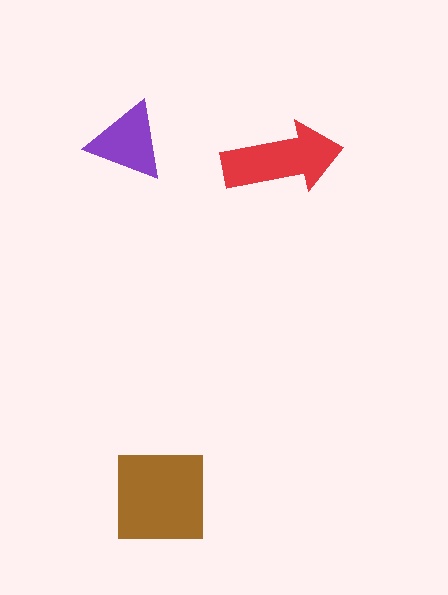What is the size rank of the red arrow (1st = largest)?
2nd.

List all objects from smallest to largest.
The purple triangle, the red arrow, the brown square.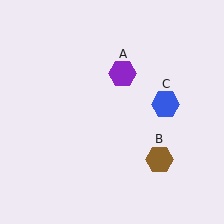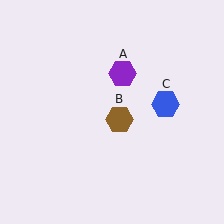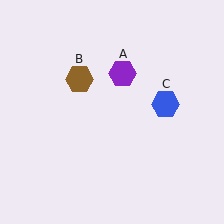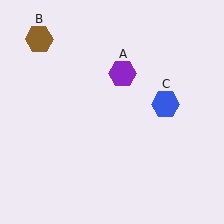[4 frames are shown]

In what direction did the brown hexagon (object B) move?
The brown hexagon (object B) moved up and to the left.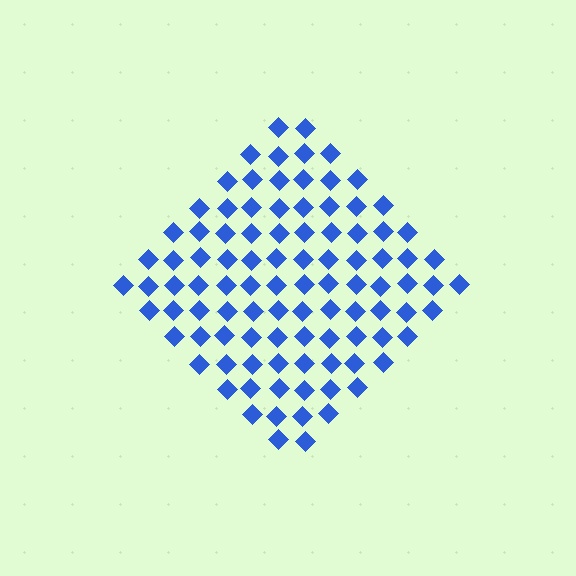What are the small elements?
The small elements are diamonds.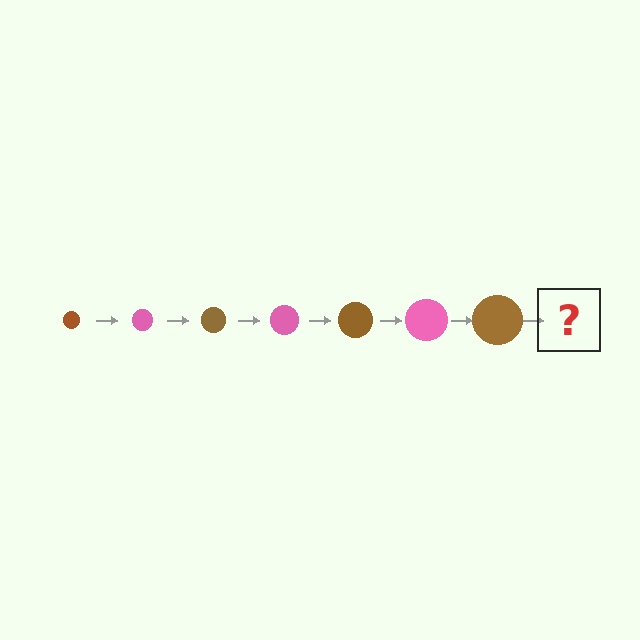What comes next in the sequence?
The next element should be a pink circle, larger than the previous one.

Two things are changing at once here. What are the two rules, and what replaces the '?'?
The two rules are that the circle grows larger each step and the color cycles through brown and pink. The '?' should be a pink circle, larger than the previous one.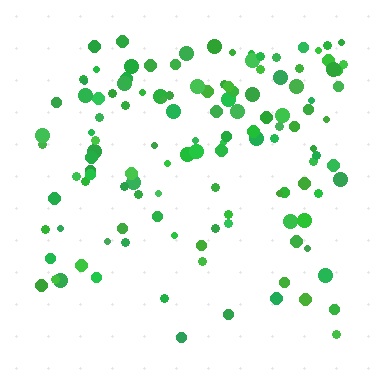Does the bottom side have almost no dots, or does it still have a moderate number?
Still a moderate number, just noticeably fewer than the top.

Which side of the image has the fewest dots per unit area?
The bottom.